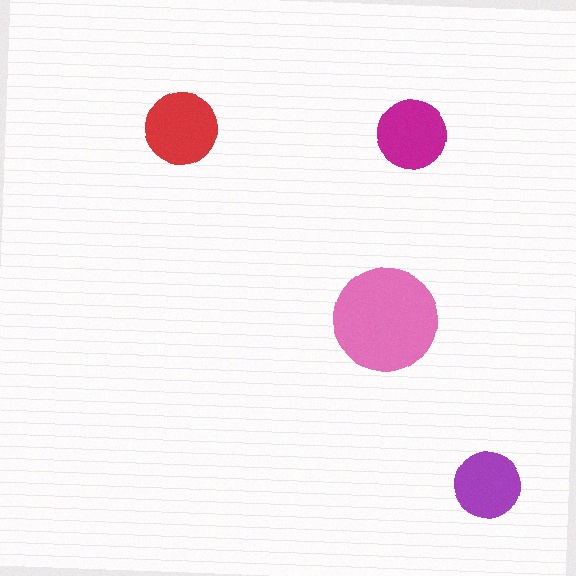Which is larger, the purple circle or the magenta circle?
The magenta one.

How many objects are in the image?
There are 4 objects in the image.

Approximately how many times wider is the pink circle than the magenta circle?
About 1.5 times wider.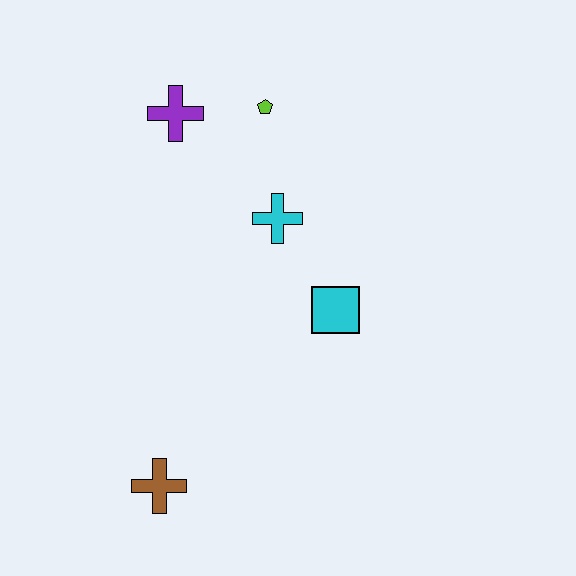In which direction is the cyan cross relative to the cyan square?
The cyan cross is above the cyan square.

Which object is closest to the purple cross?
The lime pentagon is closest to the purple cross.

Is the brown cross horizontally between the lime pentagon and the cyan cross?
No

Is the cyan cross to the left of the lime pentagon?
No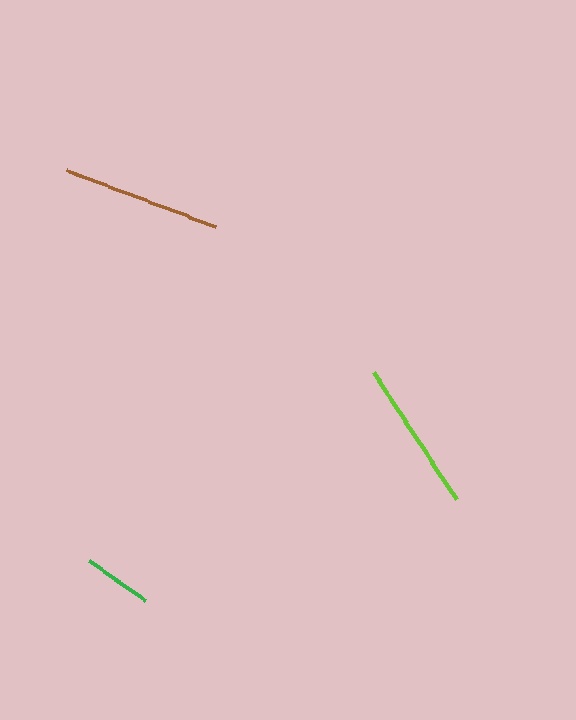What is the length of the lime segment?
The lime segment is approximately 152 pixels long.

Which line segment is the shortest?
The green line is the shortest at approximately 68 pixels.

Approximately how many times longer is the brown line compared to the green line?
The brown line is approximately 2.4 times the length of the green line.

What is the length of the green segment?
The green segment is approximately 68 pixels long.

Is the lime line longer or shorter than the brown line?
The brown line is longer than the lime line.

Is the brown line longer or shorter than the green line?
The brown line is longer than the green line.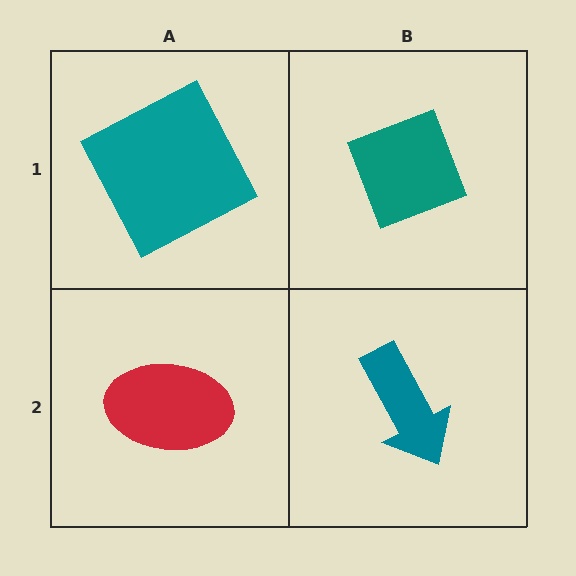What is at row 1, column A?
A teal square.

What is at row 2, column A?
A red ellipse.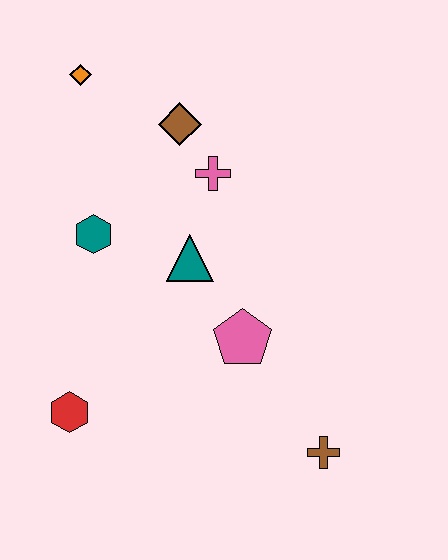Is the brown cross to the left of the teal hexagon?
No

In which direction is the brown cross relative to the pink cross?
The brown cross is below the pink cross.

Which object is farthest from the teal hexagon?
The brown cross is farthest from the teal hexagon.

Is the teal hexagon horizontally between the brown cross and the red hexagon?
Yes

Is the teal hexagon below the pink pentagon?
No